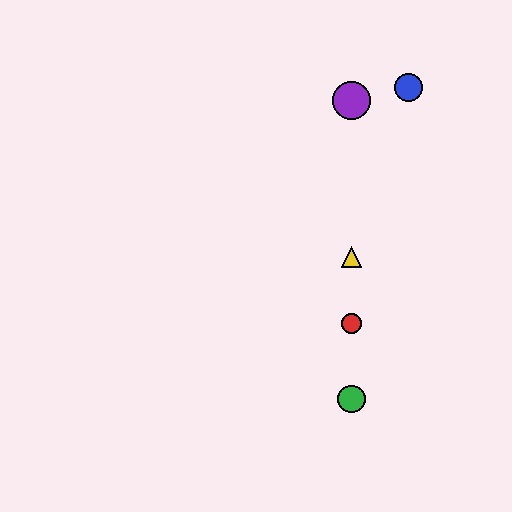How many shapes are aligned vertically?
4 shapes (the red circle, the green circle, the yellow triangle, the purple circle) are aligned vertically.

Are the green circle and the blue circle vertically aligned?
No, the green circle is at x≈352 and the blue circle is at x≈408.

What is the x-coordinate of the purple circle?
The purple circle is at x≈352.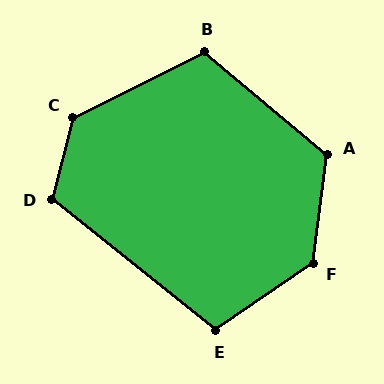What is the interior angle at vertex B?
Approximately 114 degrees (obtuse).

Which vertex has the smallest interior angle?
E, at approximately 107 degrees.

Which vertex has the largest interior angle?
F, at approximately 132 degrees.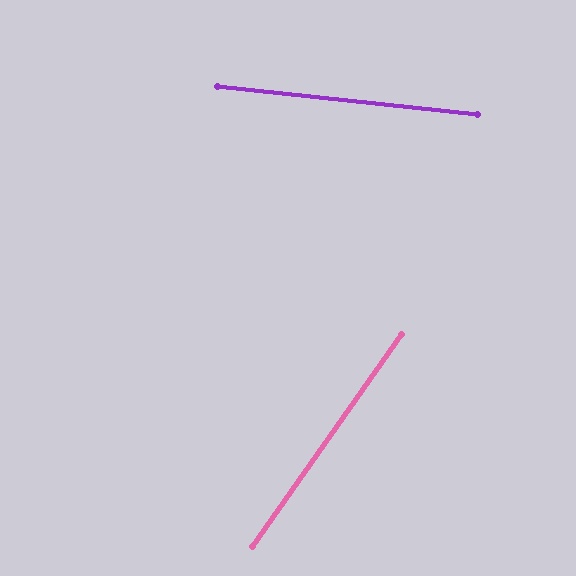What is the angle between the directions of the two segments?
Approximately 61 degrees.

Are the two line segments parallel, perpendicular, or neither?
Neither parallel nor perpendicular — they differ by about 61°.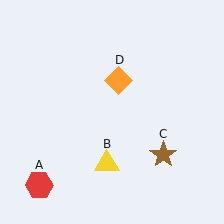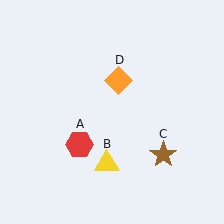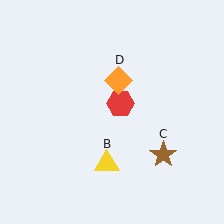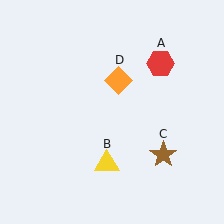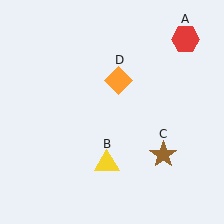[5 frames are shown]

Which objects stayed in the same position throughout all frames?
Yellow triangle (object B) and brown star (object C) and orange diamond (object D) remained stationary.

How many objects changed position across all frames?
1 object changed position: red hexagon (object A).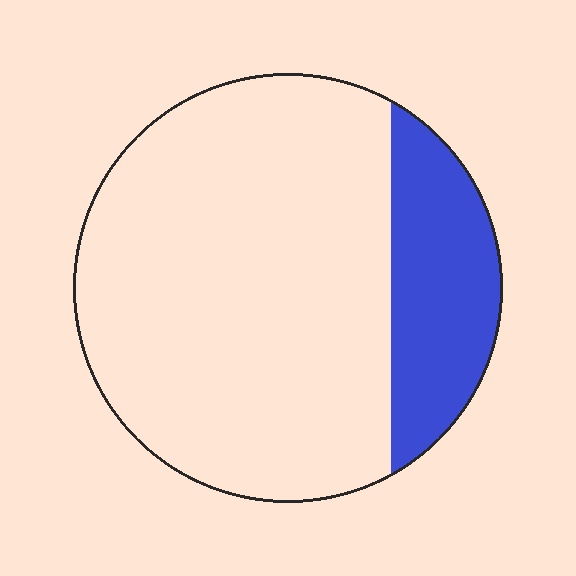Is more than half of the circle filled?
No.